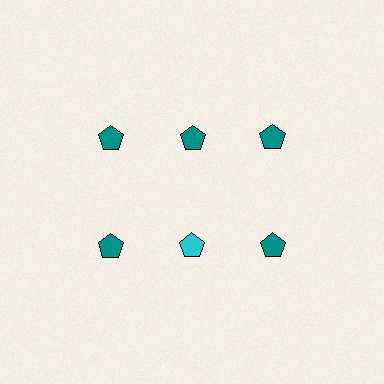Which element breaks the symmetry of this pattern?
The cyan pentagon in the second row, second from left column breaks the symmetry. All other shapes are teal pentagons.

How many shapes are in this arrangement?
There are 6 shapes arranged in a grid pattern.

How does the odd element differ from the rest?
It has a different color: cyan instead of teal.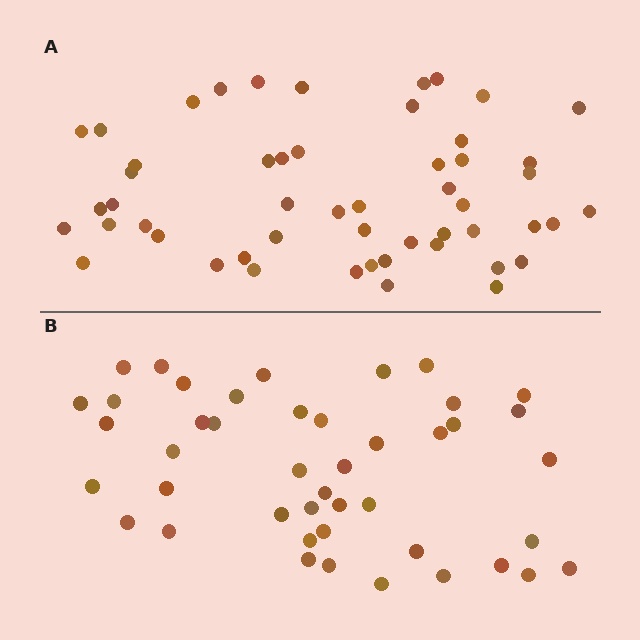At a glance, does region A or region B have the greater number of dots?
Region A (the top region) has more dots.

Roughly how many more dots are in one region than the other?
Region A has roughly 8 or so more dots than region B.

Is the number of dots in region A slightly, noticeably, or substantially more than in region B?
Region A has only slightly more — the two regions are fairly close. The ratio is roughly 1.2 to 1.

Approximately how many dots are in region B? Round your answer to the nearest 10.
About 40 dots. (The exact count is 44, which rounds to 40.)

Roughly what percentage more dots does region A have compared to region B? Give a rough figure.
About 20% more.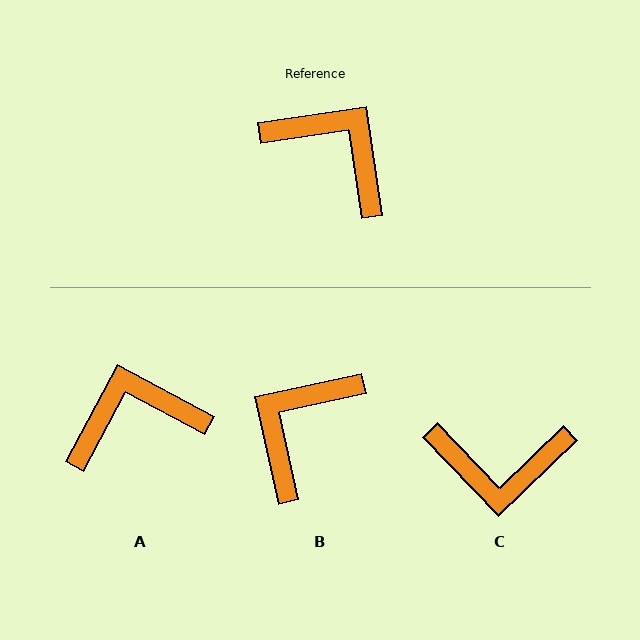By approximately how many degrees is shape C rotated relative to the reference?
Approximately 144 degrees clockwise.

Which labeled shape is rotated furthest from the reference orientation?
C, about 144 degrees away.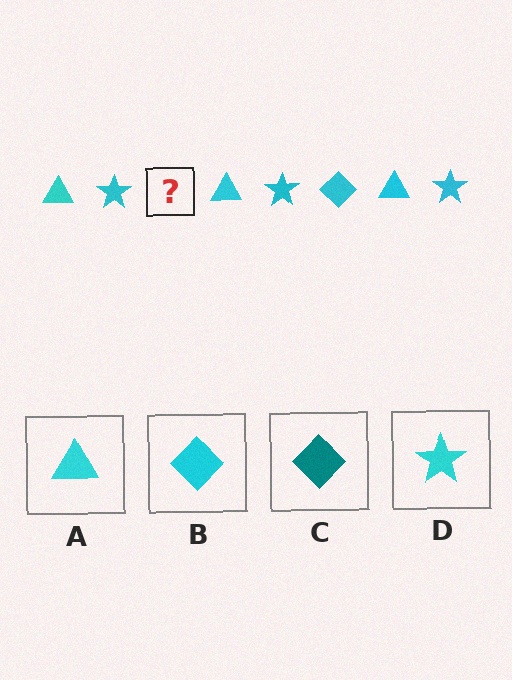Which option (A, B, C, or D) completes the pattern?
B.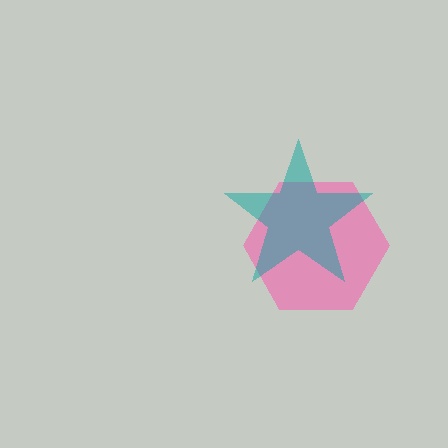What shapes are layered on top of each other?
The layered shapes are: a pink hexagon, a teal star.